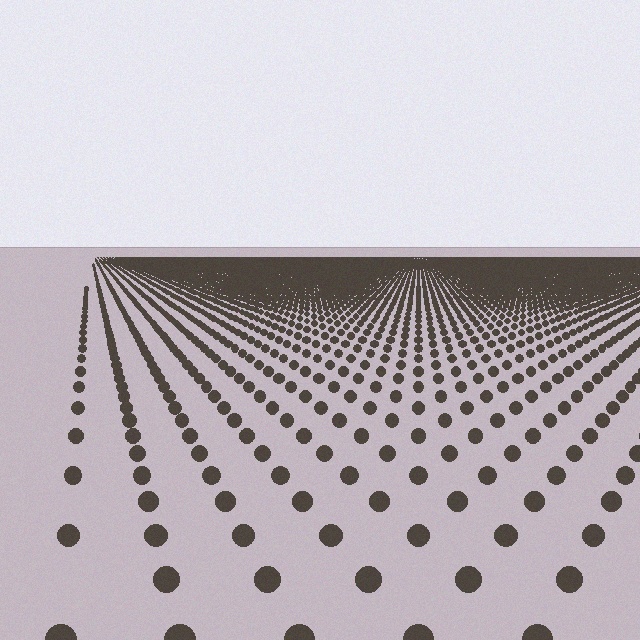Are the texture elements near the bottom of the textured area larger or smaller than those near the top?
Larger. Near the bottom, elements are closer to the viewer and appear at a bigger on-screen size.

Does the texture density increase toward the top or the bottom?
Density increases toward the top.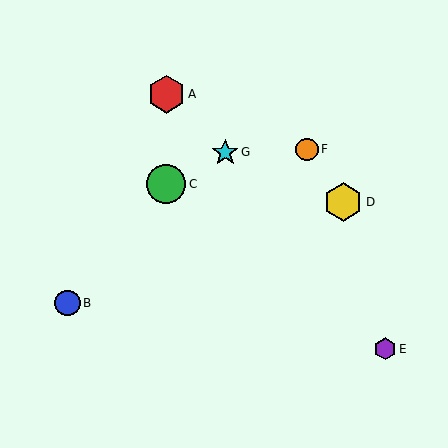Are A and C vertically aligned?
Yes, both are at x≈166.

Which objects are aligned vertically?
Objects A, C are aligned vertically.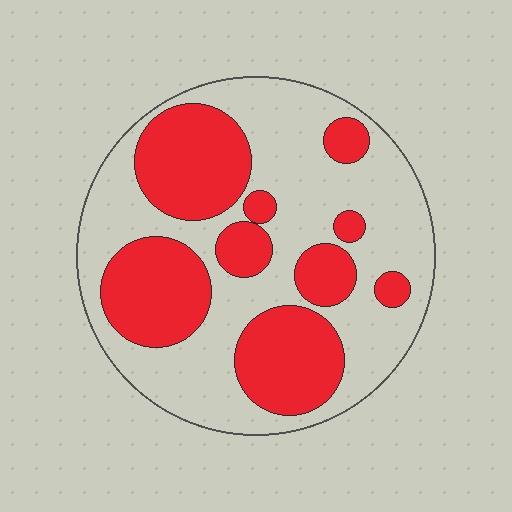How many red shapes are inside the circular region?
9.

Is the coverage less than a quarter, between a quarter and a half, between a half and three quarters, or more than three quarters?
Between a quarter and a half.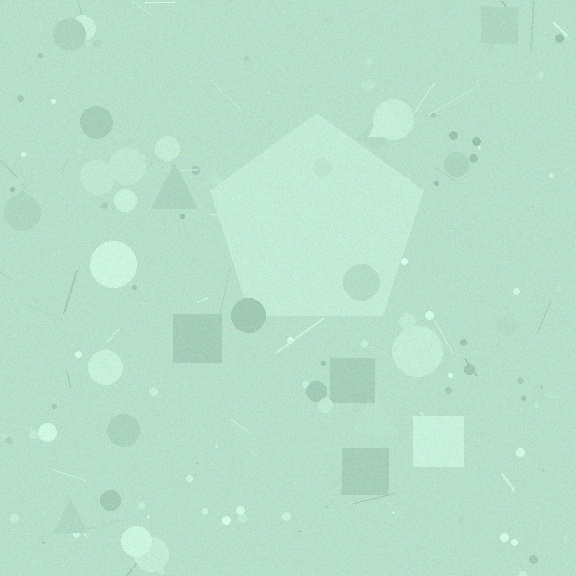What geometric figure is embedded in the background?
A pentagon is embedded in the background.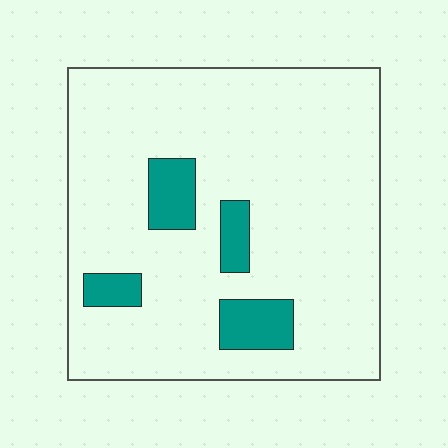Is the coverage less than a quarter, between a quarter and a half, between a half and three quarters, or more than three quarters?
Less than a quarter.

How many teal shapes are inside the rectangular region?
4.